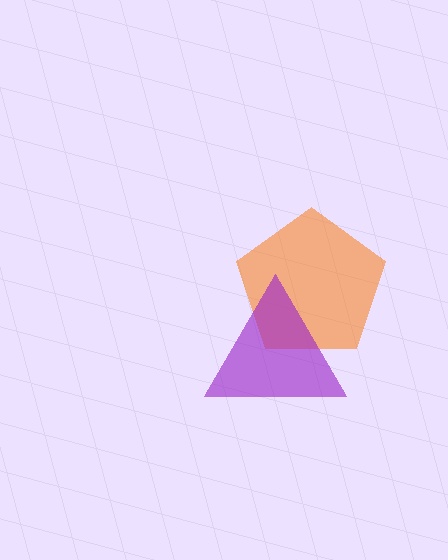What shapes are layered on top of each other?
The layered shapes are: an orange pentagon, a purple triangle.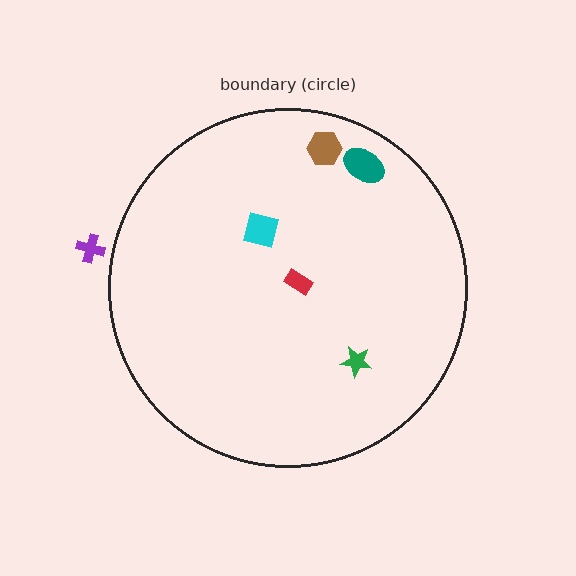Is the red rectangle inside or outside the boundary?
Inside.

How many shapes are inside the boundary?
5 inside, 1 outside.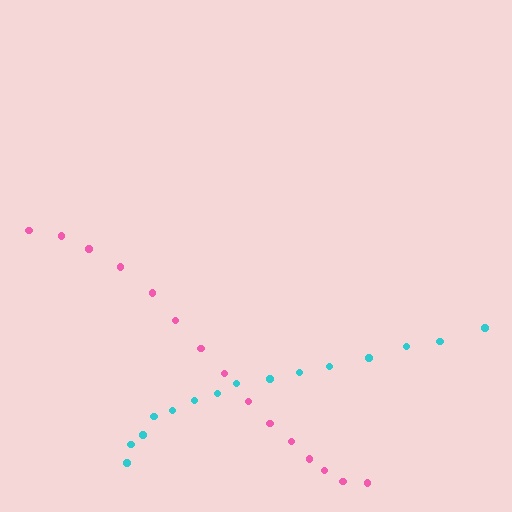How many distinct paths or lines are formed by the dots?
There are 2 distinct paths.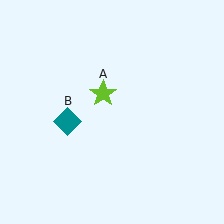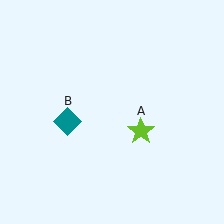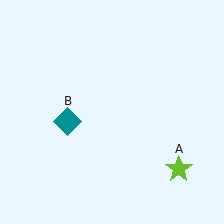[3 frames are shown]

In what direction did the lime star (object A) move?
The lime star (object A) moved down and to the right.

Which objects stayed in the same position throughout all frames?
Teal diamond (object B) remained stationary.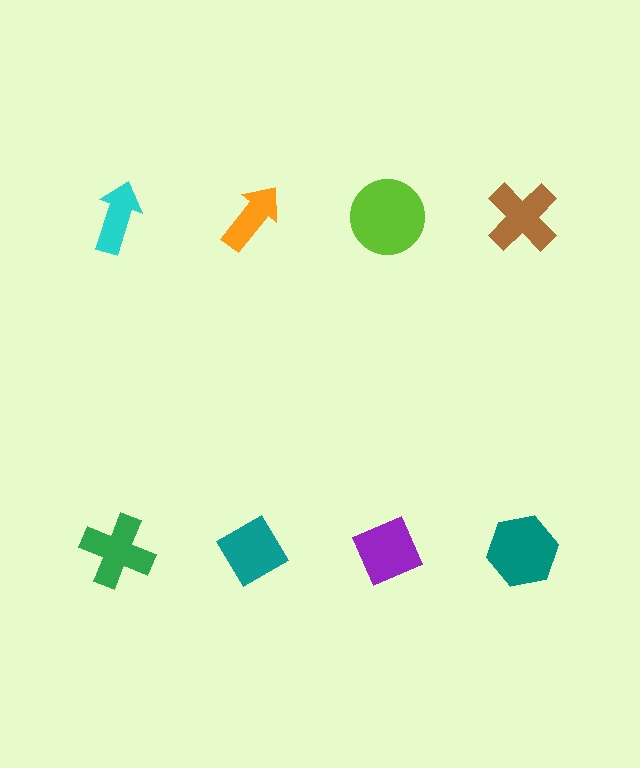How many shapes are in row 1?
4 shapes.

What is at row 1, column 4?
A brown cross.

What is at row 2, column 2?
A teal diamond.